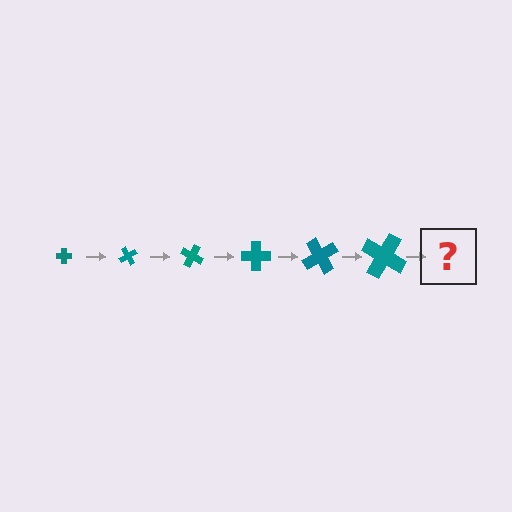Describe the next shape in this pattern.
It should be a cross, larger than the previous one and rotated 360 degrees from the start.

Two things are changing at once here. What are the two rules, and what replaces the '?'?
The two rules are that the cross grows larger each step and it rotates 60 degrees each step. The '?' should be a cross, larger than the previous one and rotated 360 degrees from the start.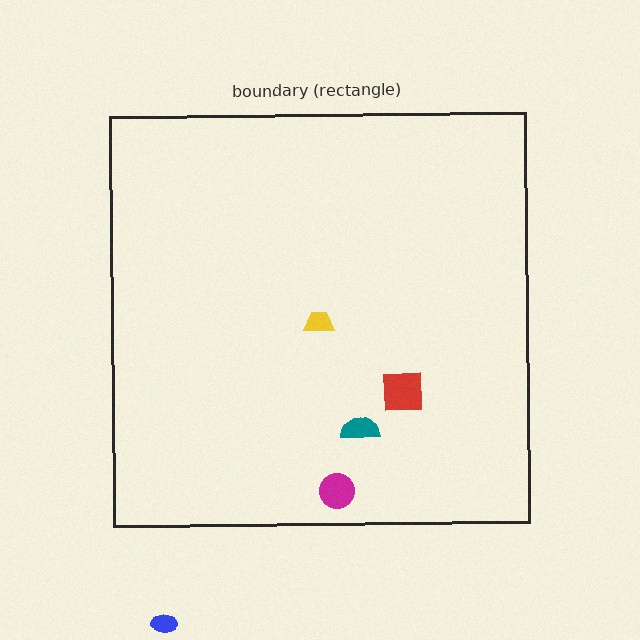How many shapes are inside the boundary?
4 inside, 1 outside.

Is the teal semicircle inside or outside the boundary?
Inside.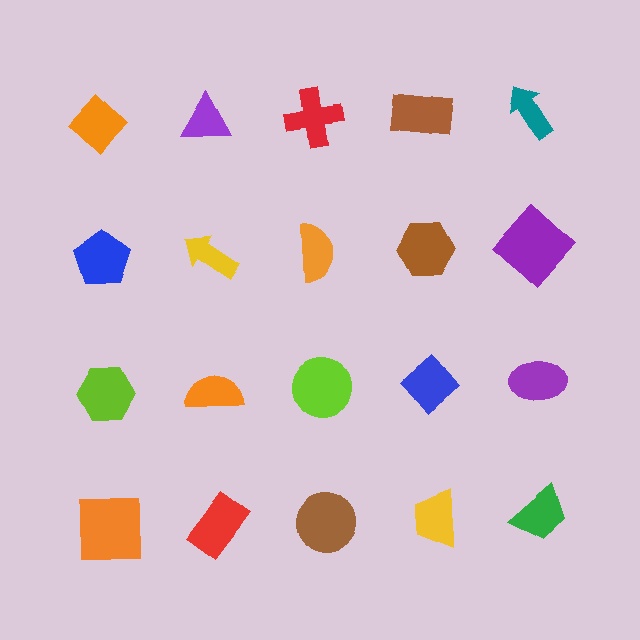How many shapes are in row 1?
5 shapes.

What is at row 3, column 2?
An orange semicircle.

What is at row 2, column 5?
A purple diamond.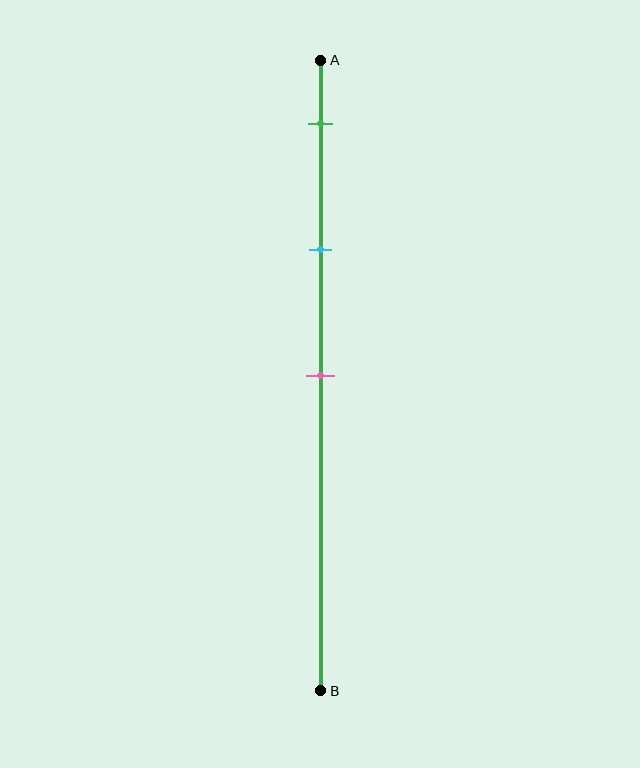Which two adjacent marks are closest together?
The green and cyan marks are the closest adjacent pair.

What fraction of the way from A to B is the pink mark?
The pink mark is approximately 50% (0.5) of the way from A to B.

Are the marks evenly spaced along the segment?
Yes, the marks are approximately evenly spaced.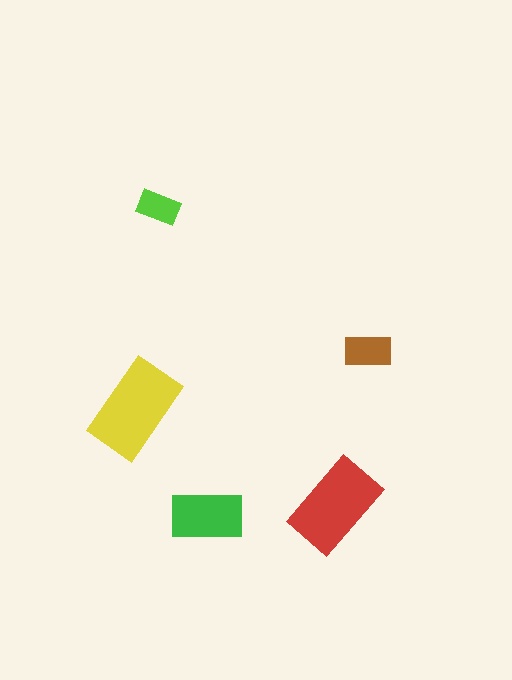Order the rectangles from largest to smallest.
the yellow one, the red one, the green one, the brown one, the lime one.